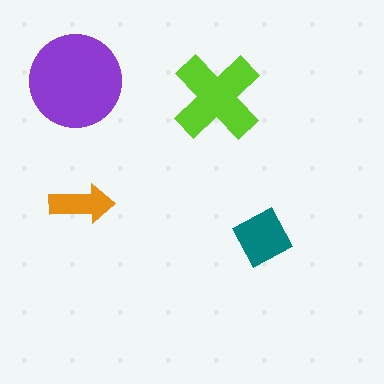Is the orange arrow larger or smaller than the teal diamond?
Smaller.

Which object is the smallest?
The orange arrow.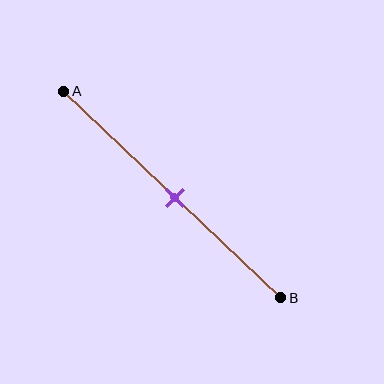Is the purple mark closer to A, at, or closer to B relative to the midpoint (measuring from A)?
The purple mark is approximately at the midpoint of segment AB.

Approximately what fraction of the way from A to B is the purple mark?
The purple mark is approximately 50% of the way from A to B.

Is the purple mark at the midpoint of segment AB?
Yes, the mark is approximately at the midpoint.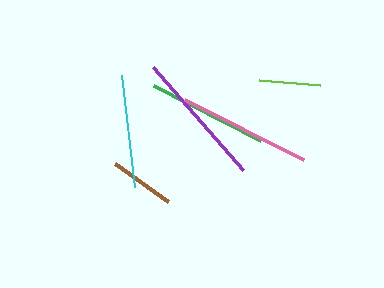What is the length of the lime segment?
The lime segment is approximately 62 pixels long.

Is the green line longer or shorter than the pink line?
The pink line is longer than the green line.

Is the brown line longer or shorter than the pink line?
The pink line is longer than the brown line.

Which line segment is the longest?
The purple line is the longest at approximately 136 pixels.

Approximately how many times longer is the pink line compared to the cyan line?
The pink line is approximately 1.2 times the length of the cyan line.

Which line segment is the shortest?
The lime line is the shortest at approximately 62 pixels.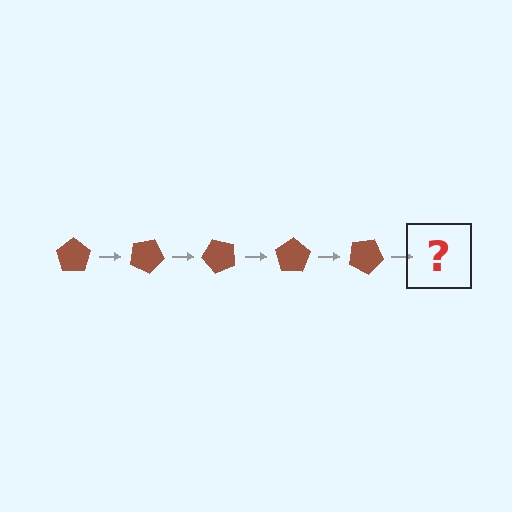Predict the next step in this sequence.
The next step is a brown pentagon rotated 125 degrees.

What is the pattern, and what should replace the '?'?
The pattern is that the pentagon rotates 25 degrees each step. The '?' should be a brown pentagon rotated 125 degrees.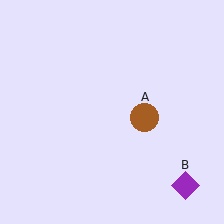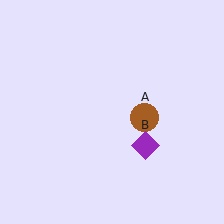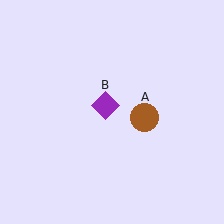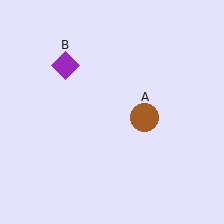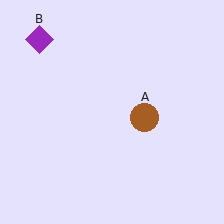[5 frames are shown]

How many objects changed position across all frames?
1 object changed position: purple diamond (object B).